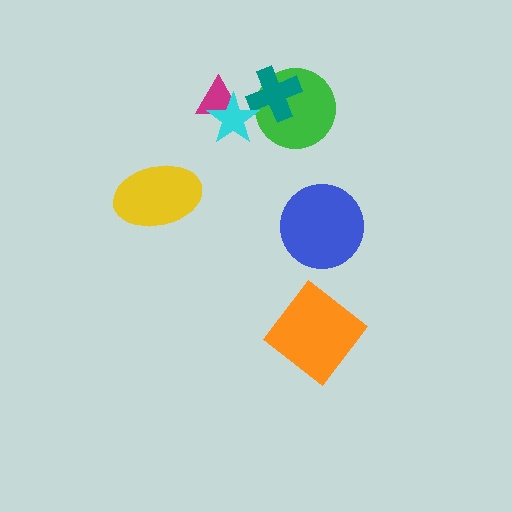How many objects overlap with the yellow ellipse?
0 objects overlap with the yellow ellipse.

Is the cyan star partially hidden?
No, no other shape covers it.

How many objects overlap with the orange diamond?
0 objects overlap with the orange diamond.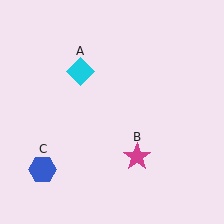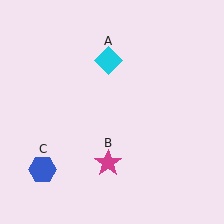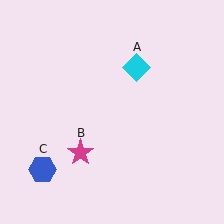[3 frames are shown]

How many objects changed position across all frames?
2 objects changed position: cyan diamond (object A), magenta star (object B).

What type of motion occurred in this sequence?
The cyan diamond (object A), magenta star (object B) rotated clockwise around the center of the scene.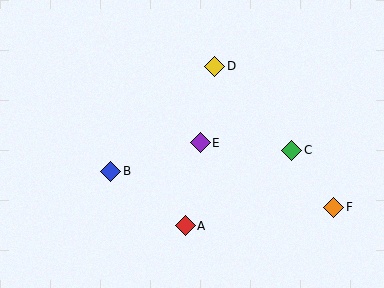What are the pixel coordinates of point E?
Point E is at (200, 143).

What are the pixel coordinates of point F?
Point F is at (334, 207).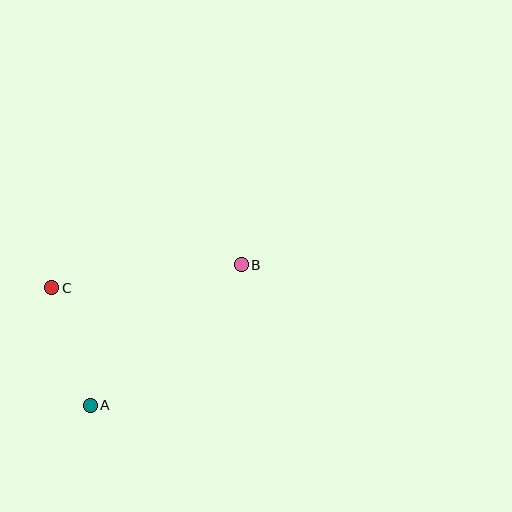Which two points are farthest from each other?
Points A and B are farthest from each other.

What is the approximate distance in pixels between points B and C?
The distance between B and C is approximately 191 pixels.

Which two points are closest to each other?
Points A and C are closest to each other.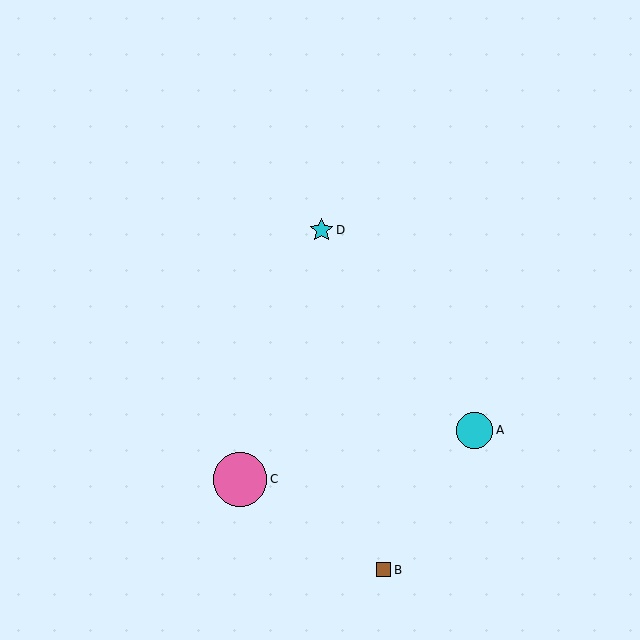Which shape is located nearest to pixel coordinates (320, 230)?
The cyan star (labeled D) at (321, 230) is nearest to that location.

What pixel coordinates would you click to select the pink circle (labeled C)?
Click at (240, 479) to select the pink circle C.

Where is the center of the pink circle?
The center of the pink circle is at (240, 479).